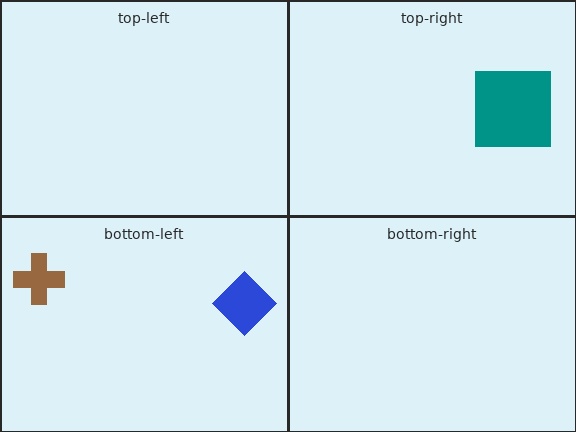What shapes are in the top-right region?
The teal square.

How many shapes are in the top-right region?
1.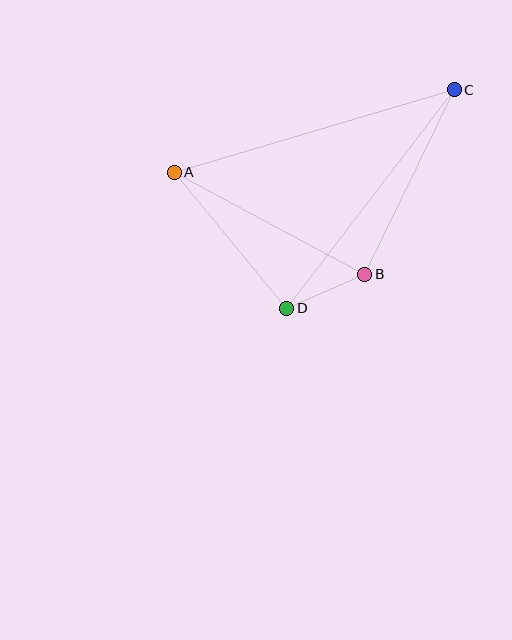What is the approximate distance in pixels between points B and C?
The distance between B and C is approximately 205 pixels.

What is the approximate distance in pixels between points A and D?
The distance between A and D is approximately 177 pixels.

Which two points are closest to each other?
Points B and D are closest to each other.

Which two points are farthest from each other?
Points A and C are farthest from each other.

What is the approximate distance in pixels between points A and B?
The distance between A and B is approximately 217 pixels.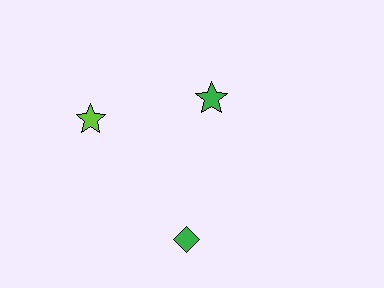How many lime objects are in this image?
There is 1 lime object.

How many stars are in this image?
There are 2 stars.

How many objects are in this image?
There are 3 objects.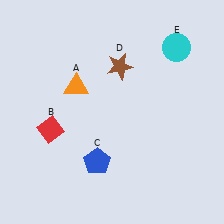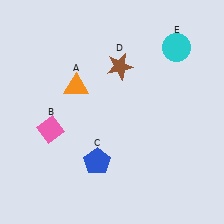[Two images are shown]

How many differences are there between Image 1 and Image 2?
There is 1 difference between the two images.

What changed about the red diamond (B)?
In Image 1, B is red. In Image 2, it changed to pink.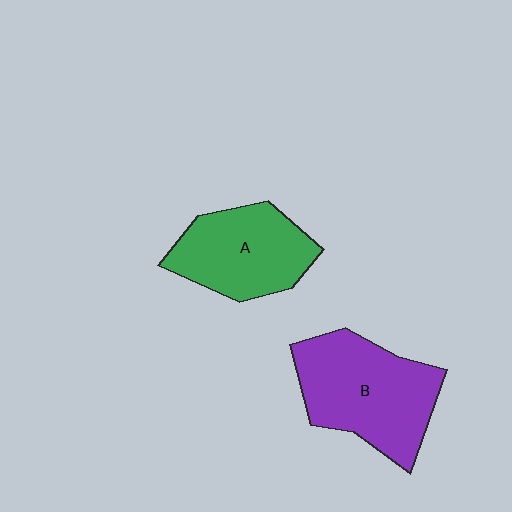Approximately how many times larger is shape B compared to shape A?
Approximately 1.2 times.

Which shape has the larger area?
Shape B (purple).